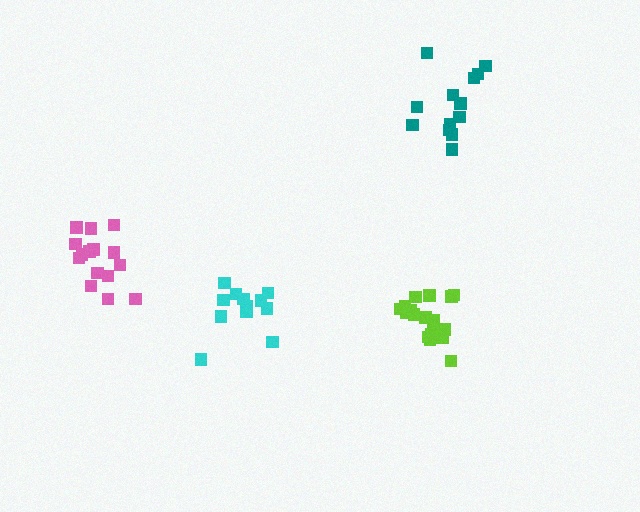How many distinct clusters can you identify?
There are 4 distinct clusters.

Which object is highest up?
The teal cluster is topmost.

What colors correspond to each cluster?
The clusters are colored: cyan, lime, teal, pink.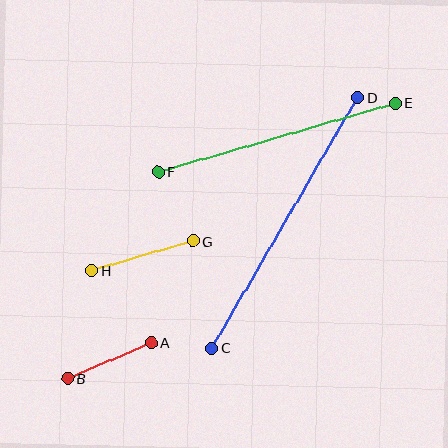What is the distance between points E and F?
The distance is approximately 246 pixels.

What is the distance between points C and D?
The distance is approximately 290 pixels.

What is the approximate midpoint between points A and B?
The midpoint is at approximately (110, 360) pixels.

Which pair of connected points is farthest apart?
Points C and D are farthest apart.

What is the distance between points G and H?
The distance is approximately 106 pixels.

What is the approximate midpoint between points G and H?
The midpoint is at approximately (142, 256) pixels.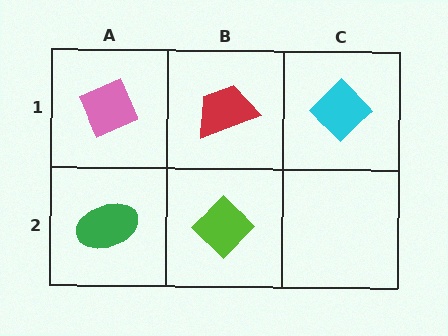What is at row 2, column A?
A green ellipse.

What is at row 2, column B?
A lime diamond.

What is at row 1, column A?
A pink diamond.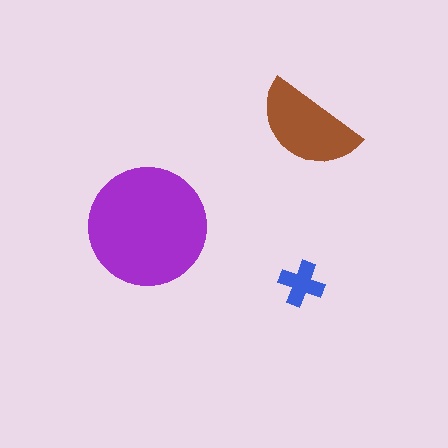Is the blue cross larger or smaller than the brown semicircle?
Smaller.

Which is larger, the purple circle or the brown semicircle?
The purple circle.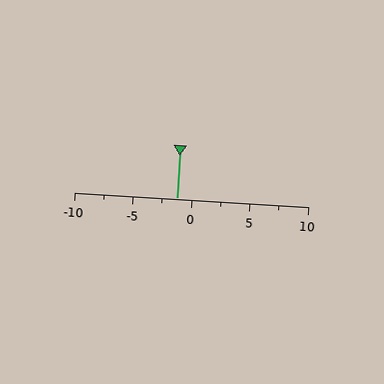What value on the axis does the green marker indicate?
The marker indicates approximately -1.2.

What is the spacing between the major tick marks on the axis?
The major ticks are spaced 5 apart.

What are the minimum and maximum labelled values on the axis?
The axis runs from -10 to 10.